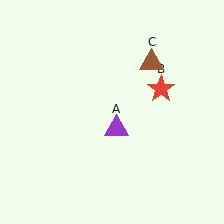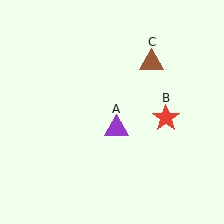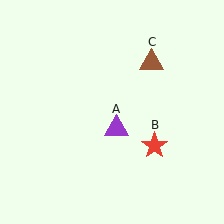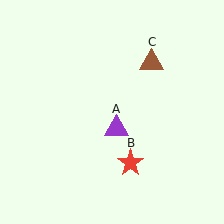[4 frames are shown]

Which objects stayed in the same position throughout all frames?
Purple triangle (object A) and brown triangle (object C) remained stationary.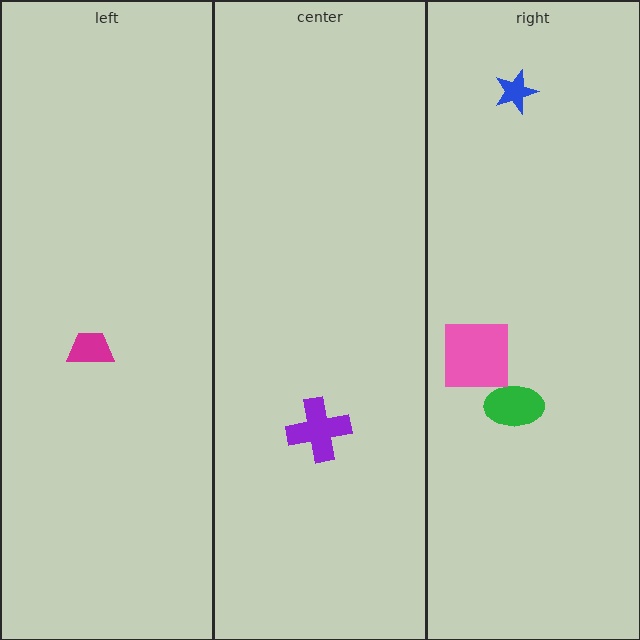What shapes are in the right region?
The green ellipse, the pink square, the blue star.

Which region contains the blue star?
The right region.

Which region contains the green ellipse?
The right region.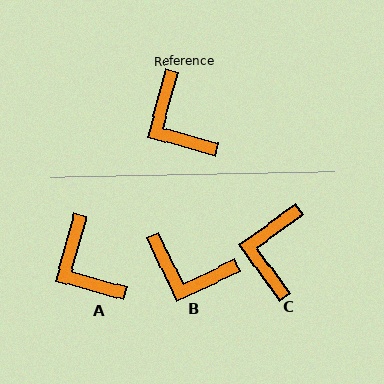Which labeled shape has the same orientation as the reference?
A.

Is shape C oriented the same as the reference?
No, it is off by about 39 degrees.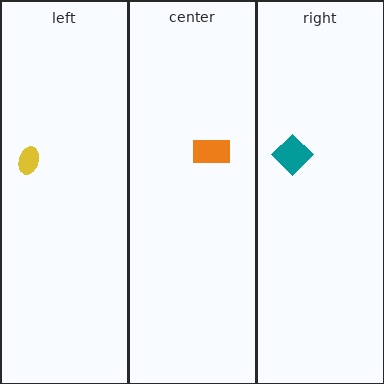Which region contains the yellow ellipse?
The left region.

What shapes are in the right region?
The teal diamond.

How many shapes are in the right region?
1.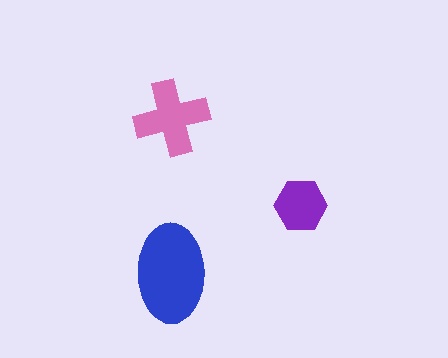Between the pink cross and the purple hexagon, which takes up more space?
The pink cross.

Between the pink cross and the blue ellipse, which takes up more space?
The blue ellipse.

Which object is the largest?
The blue ellipse.